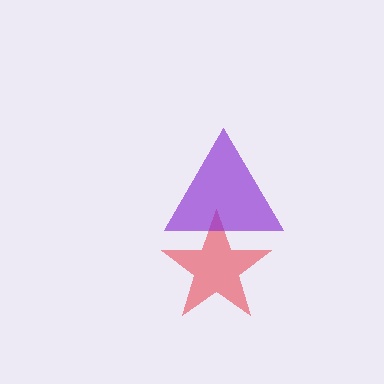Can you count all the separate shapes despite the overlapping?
Yes, there are 2 separate shapes.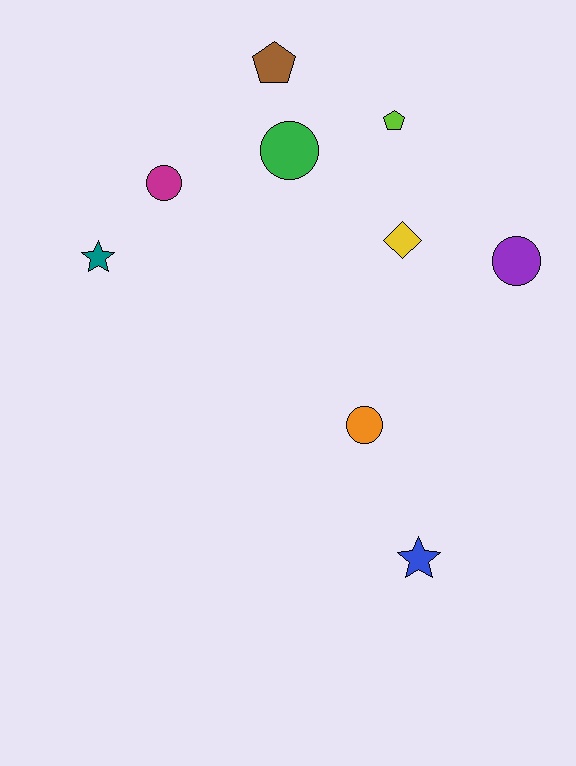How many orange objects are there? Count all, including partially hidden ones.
There is 1 orange object.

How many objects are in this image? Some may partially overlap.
There are 9 objects.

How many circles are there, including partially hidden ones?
There are 4 circles.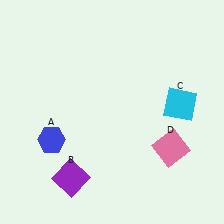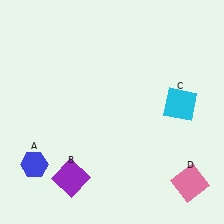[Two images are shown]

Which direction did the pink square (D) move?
The pink square (D) moved down.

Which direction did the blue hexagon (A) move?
The blue hexagon (A) moved down.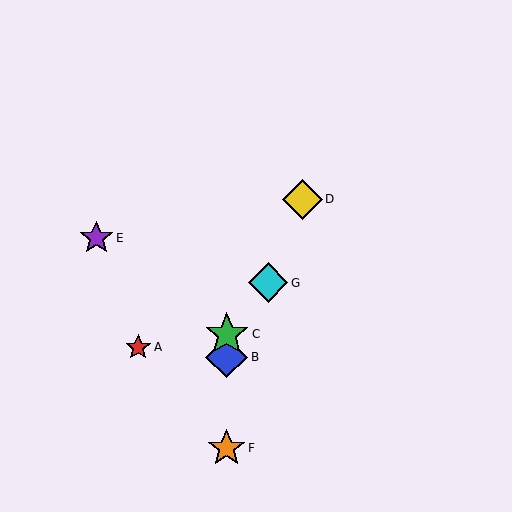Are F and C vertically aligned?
Yes, both are at x≈227.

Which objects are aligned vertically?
Objects B, C, F are aligned vertically.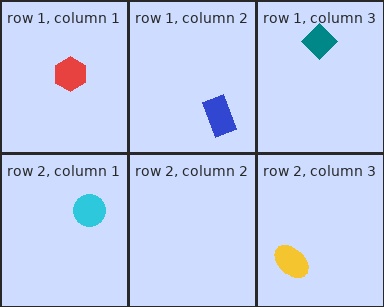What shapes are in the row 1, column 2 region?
The blue rectangle.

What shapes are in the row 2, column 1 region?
The cyan circle.